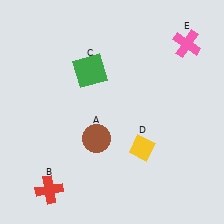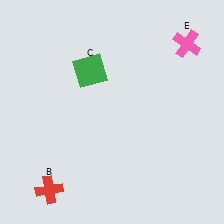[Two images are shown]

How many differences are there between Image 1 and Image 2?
There are 2 differences between the two images.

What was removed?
The brown circle (A), the yellow diamond (D) were removed in Image 2.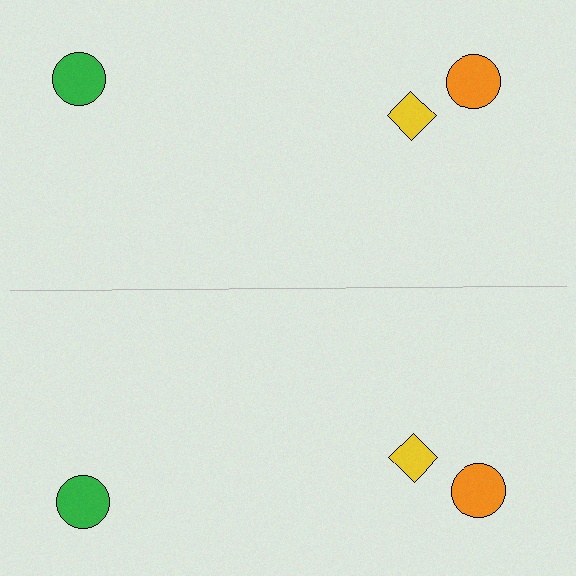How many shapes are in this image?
There are 6 shapes in this image.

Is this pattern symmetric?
Yes, this pattern has bilateral (reflection) symmetry.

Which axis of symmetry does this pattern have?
The pattern has a horizontal axis of symmetry running through the center of the image.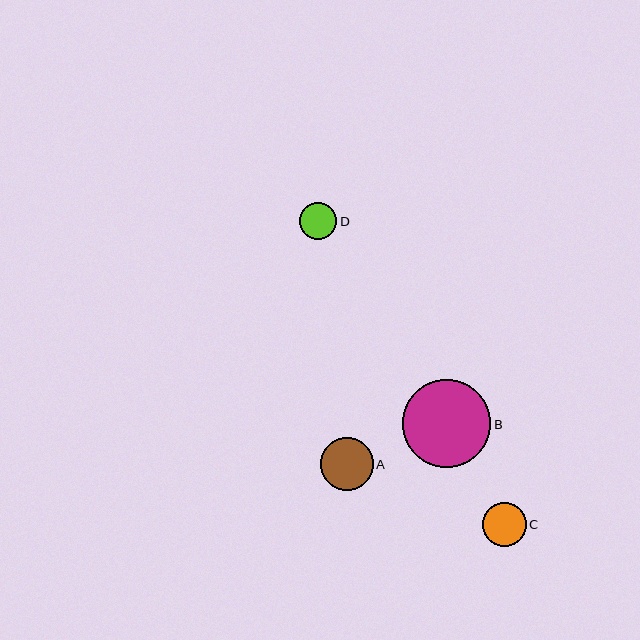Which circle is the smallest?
Circle D is the smallest with a size of approximately 37 pixels.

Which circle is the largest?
Circle B is the largest with a size of approximately 89 pixels.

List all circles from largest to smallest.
From largest to smallest: B, A, C, D.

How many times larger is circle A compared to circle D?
Circle A is approximately 1.4 times the size of circle D.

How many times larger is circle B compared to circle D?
Circle B is approximately 2.4 times the size of circle D.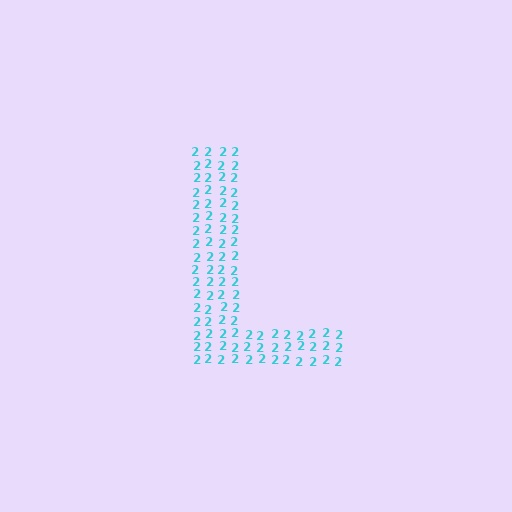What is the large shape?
The large shape is the letter L.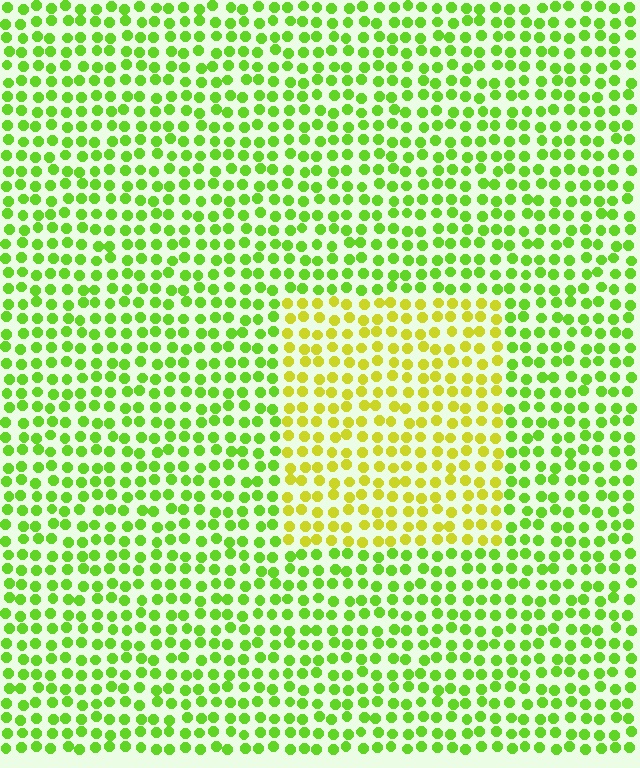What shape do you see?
I see a rectangle.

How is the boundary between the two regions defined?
The boundary is defined purely by a slight shift in hue (about 36 degrees). Spacing, size, and orientation are identical on both sides.